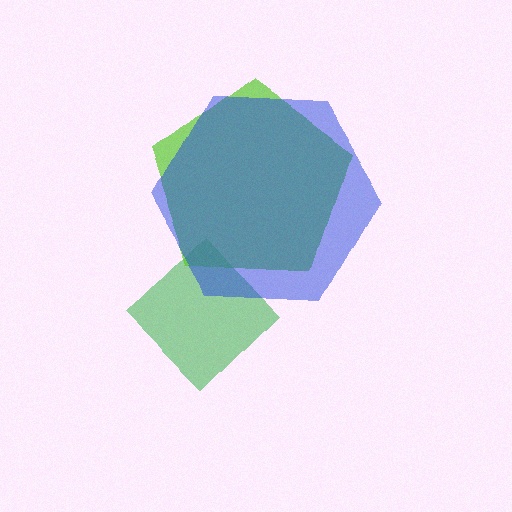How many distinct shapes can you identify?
There are 3 distinct shapes: a green diamond, a lime pentagon, a blue hexagon.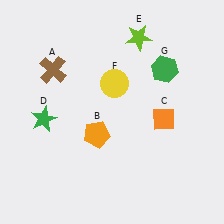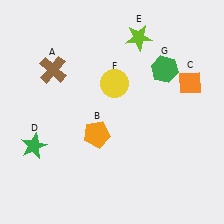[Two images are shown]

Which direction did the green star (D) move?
The green star (D) moved down.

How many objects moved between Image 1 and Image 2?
2 objects moved between the two images.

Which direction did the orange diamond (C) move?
The orange diamond (C) moved up.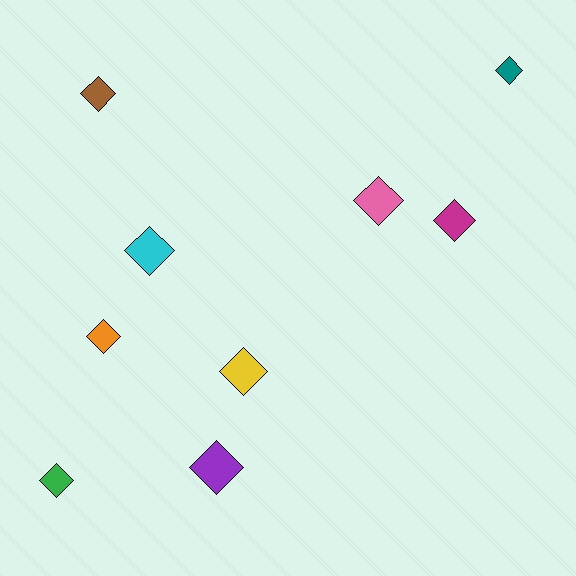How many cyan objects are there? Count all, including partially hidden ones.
There is 1 cyan object.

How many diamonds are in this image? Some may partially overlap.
There are 9 diamonds.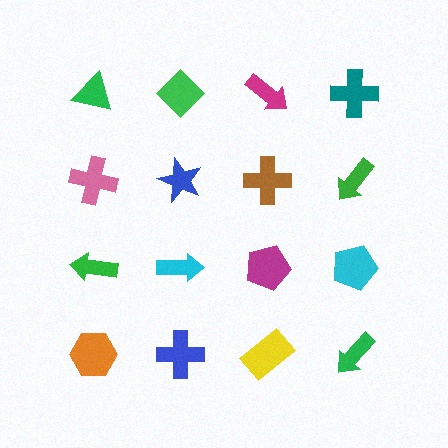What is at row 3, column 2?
A cyan arrow.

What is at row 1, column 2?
A green diamond.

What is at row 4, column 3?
A yellow rectangle.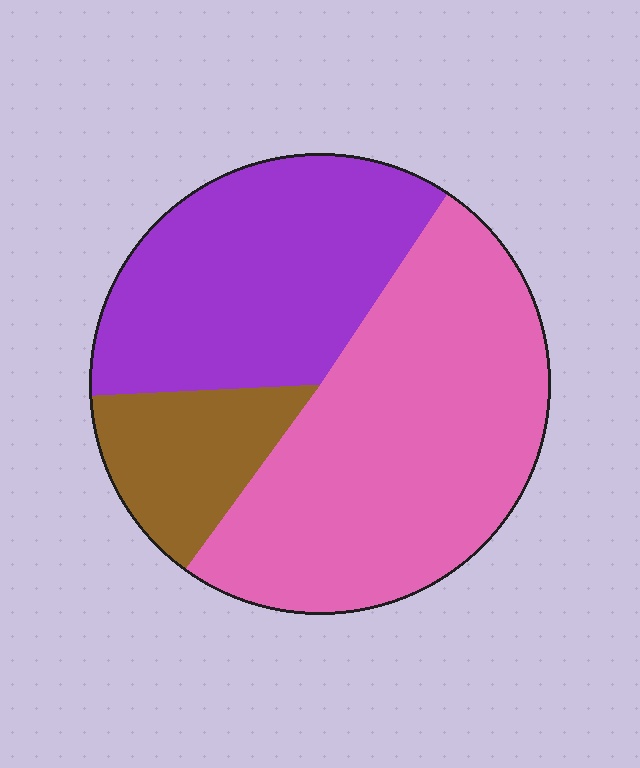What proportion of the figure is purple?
Purple covers roughly 35% of the figure.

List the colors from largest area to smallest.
From largest to smallest: pink, purple, brown.